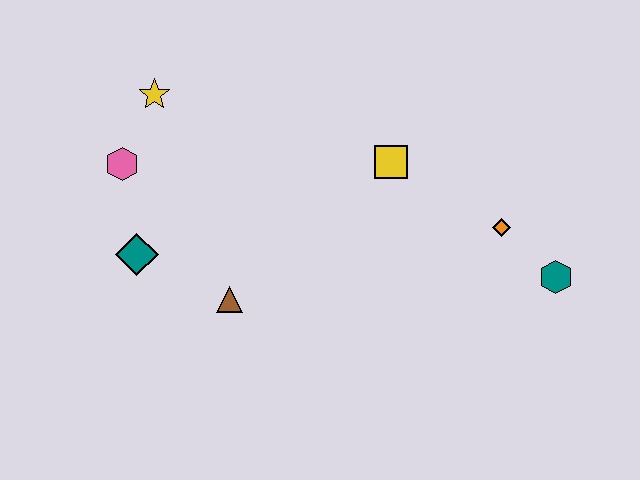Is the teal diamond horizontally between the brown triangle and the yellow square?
No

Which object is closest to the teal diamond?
The pink hexagon is closest to the teal diamond.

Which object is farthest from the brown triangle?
The teal hexagon is farthest from the brown triangle.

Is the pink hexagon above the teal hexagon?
Yes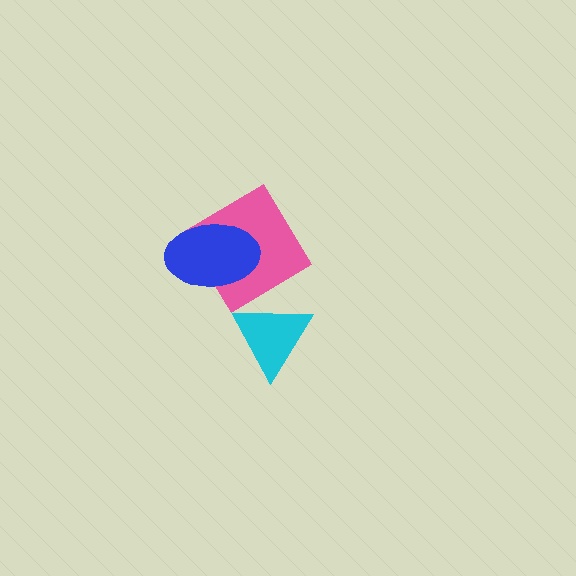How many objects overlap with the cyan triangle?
0 objects overlap with the cyan triangle.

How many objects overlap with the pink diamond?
1 object overlaps with the pink diamond.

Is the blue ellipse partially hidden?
No, no other shape covers it.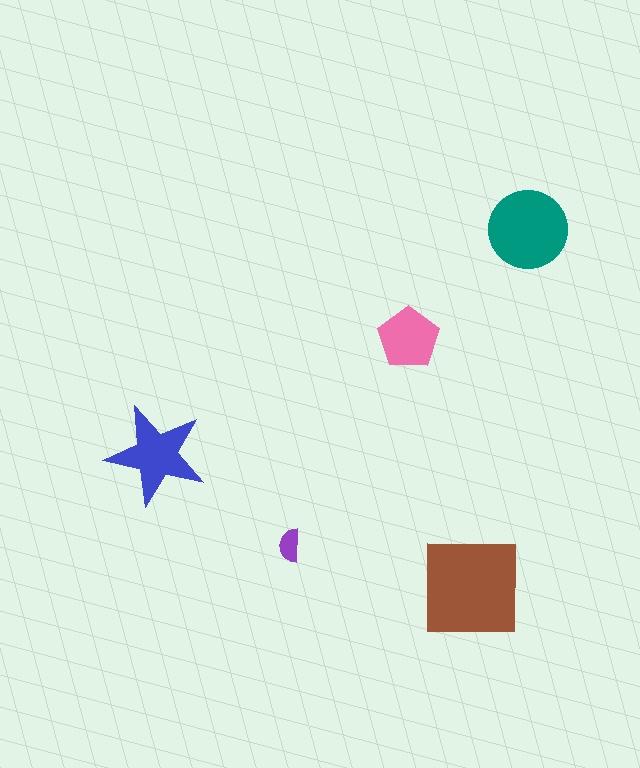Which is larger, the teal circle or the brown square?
The brown square.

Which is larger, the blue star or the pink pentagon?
The blue star.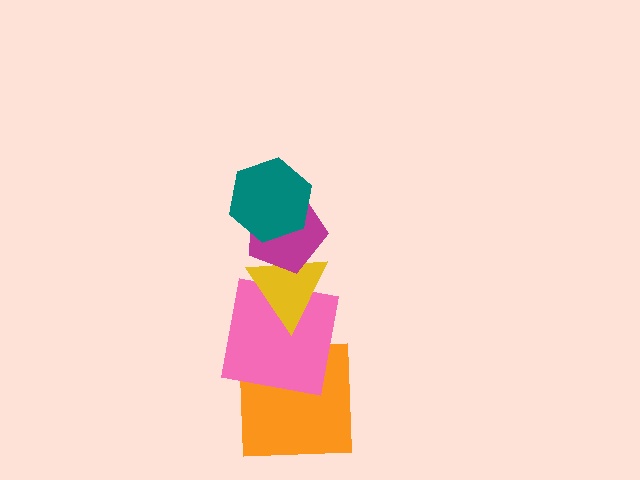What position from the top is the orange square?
The orange square is 5th from the top.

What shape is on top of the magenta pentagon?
The teal hexagon is on top of the magenta pentagon.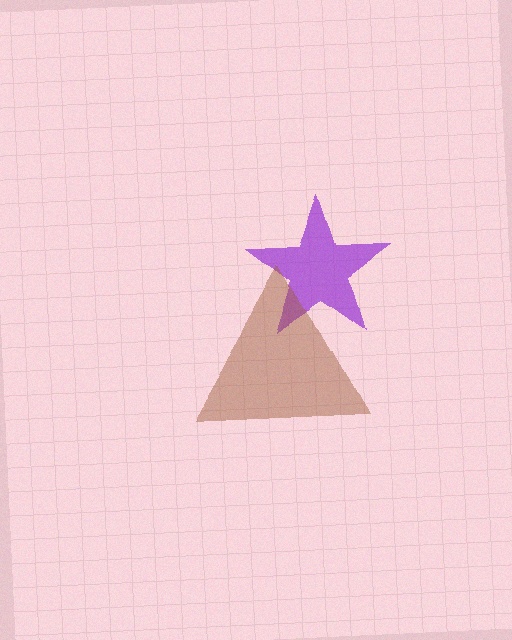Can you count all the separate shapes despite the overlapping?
Yes, there are 2 separate shapes.